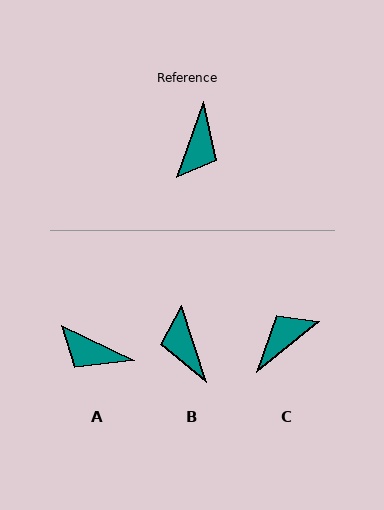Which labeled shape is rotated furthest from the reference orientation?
C, about 148 degrees away.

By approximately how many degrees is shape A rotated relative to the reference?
Approximately 96 degrees clockwise.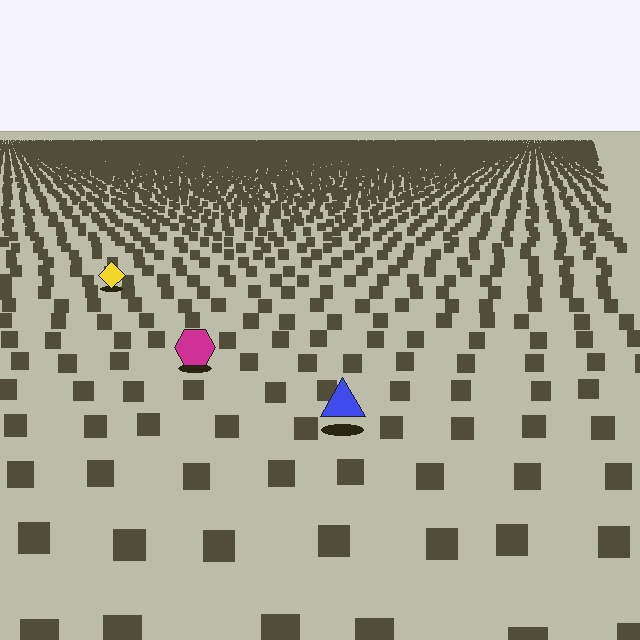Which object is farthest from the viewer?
The yellow diamond is farthest from the viewer. It appears smaller and the ground texture around it is denser.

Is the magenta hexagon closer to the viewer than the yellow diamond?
Yes. The magenta hexagon is closer — you can tell from the texture gradient: the ground texture is coarser near it.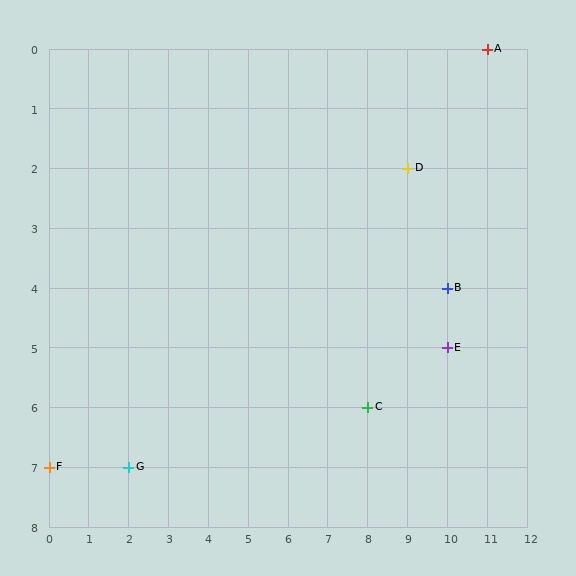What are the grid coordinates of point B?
Point B is at grid coordinates (10, 4).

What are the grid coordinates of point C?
Point C is at grid coordinates (8, 6).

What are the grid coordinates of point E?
Point E is at grid coordinates (10, 5).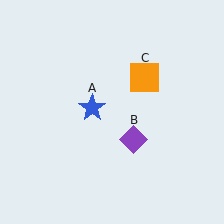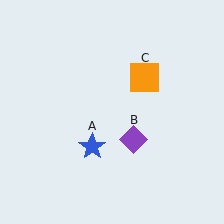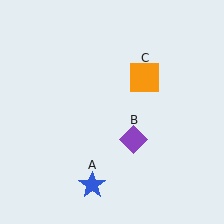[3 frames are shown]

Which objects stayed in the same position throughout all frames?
Purple diamond (object B) and orange square (object C) remained stationary.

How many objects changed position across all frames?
1 object changed position: blue star (object A).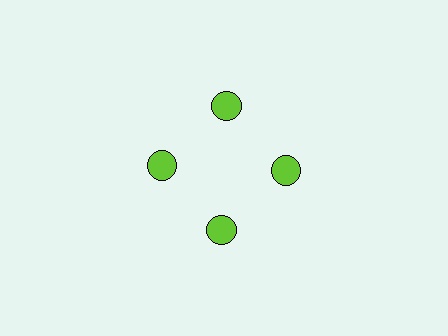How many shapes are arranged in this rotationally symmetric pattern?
There are 4 shapes, arranged in 4 groups of 1.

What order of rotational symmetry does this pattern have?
This pattern has 4-fold rotational symmetry.